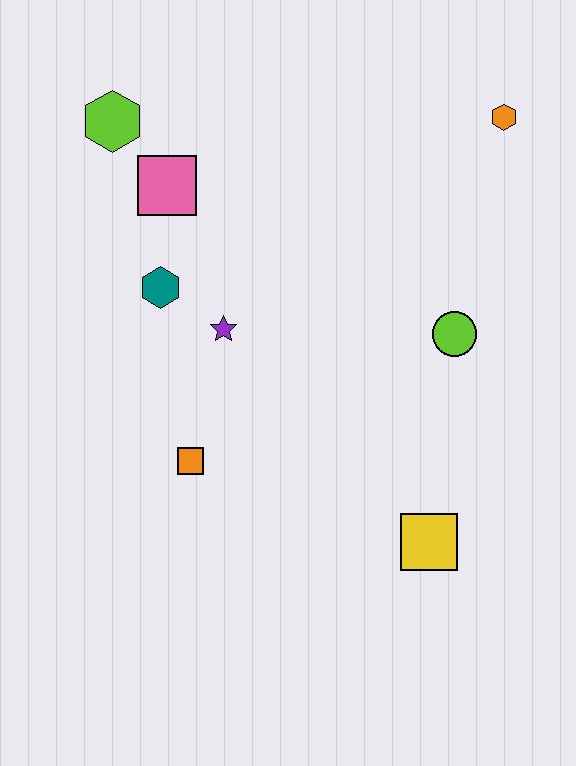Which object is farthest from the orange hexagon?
The orange square is farthest from the orange hexagon.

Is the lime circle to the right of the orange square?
Yes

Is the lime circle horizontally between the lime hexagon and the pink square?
No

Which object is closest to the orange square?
The purple star is closest to the orange square.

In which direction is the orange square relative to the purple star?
The orange square is below the purple star.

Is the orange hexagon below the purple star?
No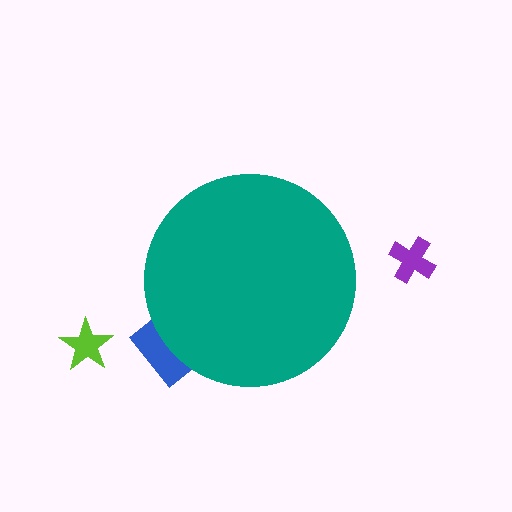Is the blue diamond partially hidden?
Yes, the blue diamond is partially hidden behind the teal circle.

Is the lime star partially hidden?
No, the lime star is fully visible.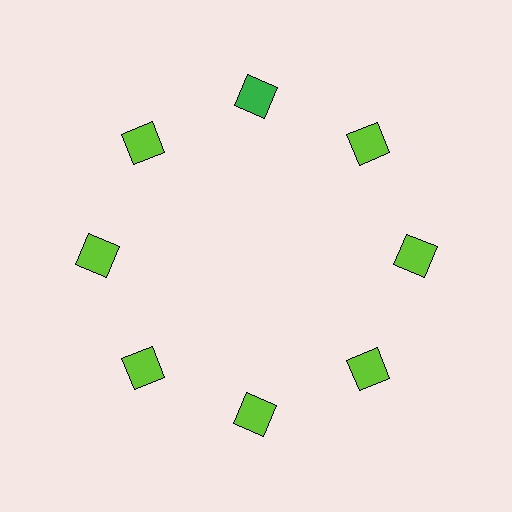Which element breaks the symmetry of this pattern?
The green square at roughly the 12 o'clock position breaks the symmetry. All other shapes are lime squares.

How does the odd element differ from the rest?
It has a different color: green instead of lime.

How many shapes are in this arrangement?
There are 8 shapes arranged in a ring pattern.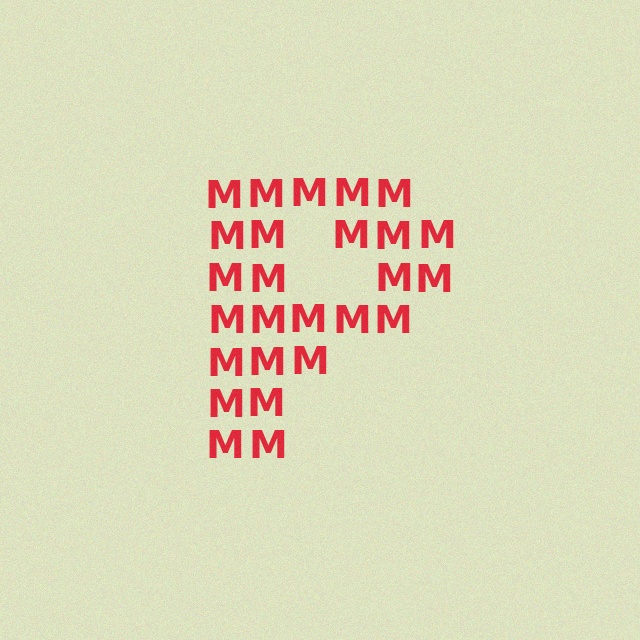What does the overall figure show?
The overall figure shows the letter P.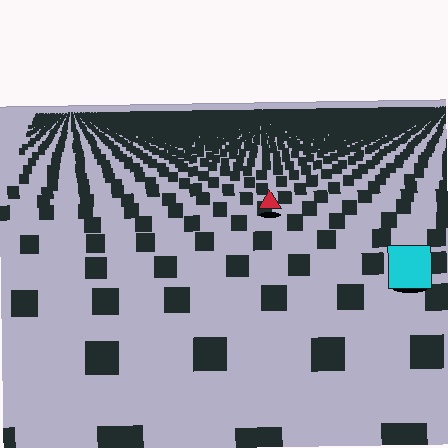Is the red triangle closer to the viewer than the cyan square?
No. The cyan square is closer — you can tell from the texture gradient: the ground texture is coarser near it.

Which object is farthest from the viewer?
The red triangle is farthest from the viewer. It appears smaller and the ground texture around it is denser.